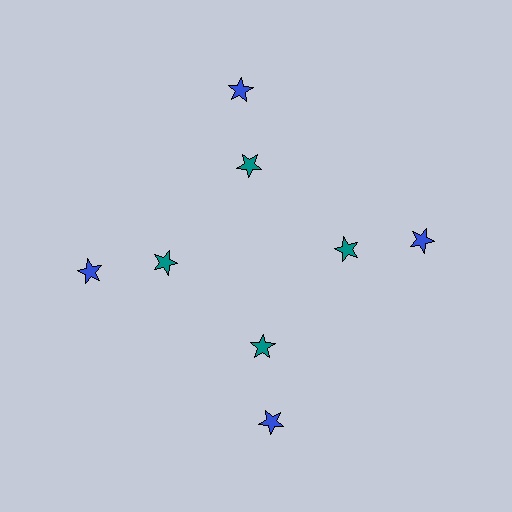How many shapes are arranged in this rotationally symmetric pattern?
There are 8 shapes, arranged in 4 groups of 2.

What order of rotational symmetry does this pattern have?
This pattern has 4-fold rotational symmetry.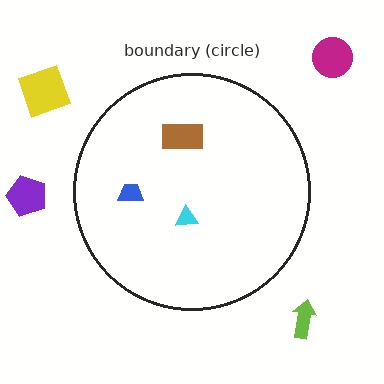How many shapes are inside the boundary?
3 inside, 4 outside.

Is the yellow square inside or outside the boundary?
Outside.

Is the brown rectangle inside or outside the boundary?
Inside.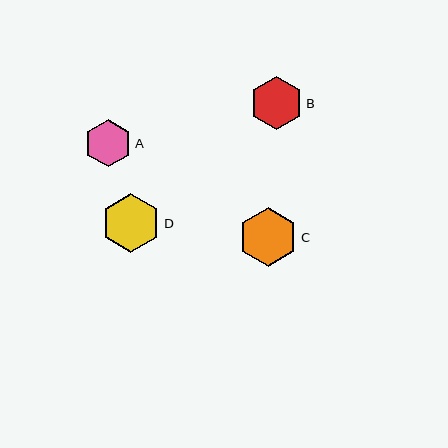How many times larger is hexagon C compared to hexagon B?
Hexagon C is approximately 1.1 times the size of hexagon B.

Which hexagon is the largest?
Hexagon C is the largest with a size of approximately 59 pixels.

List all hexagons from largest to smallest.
From largest to smallest: C, D, B, A.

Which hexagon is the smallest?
Hexagon A is the smallest with a size of approximately 48 pixels.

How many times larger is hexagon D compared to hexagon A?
Hexagon D is approximately 1.2 times the size of hexagon A.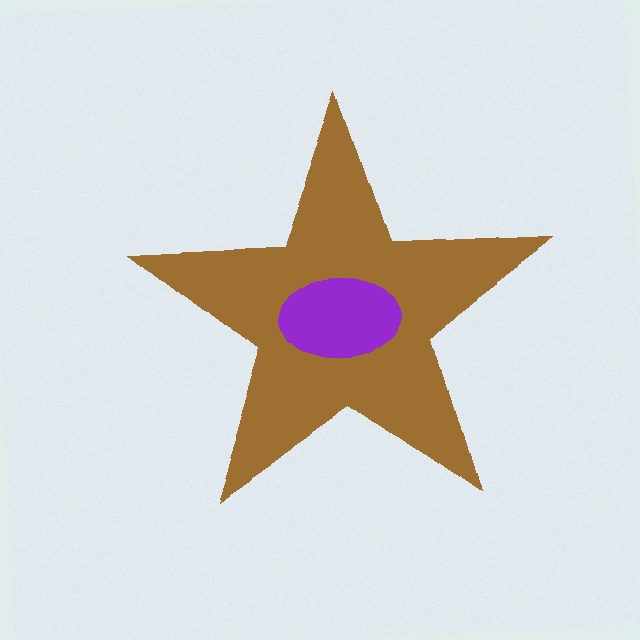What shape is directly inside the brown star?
The purple ellipse.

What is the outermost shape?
The brown star.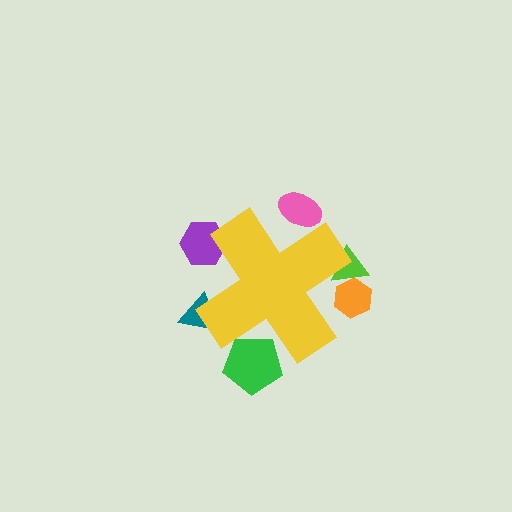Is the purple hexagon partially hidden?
Yes, the purple hexagon is partially hidden behind the yellow cross.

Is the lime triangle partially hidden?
Yes, the lime triangle is partially hidden behind the yellow cross.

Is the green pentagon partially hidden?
Yes, the green pentagon is partially hidden behind the yellow cross.